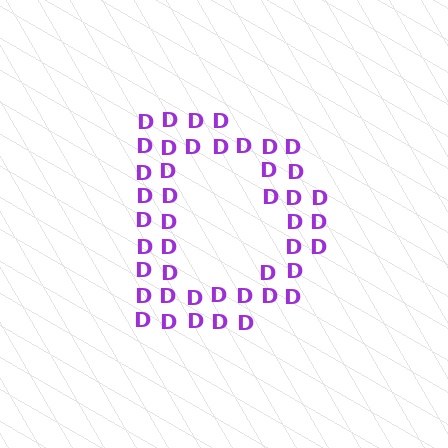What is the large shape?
The large shape is the letter D.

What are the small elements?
The small elements are letter D's.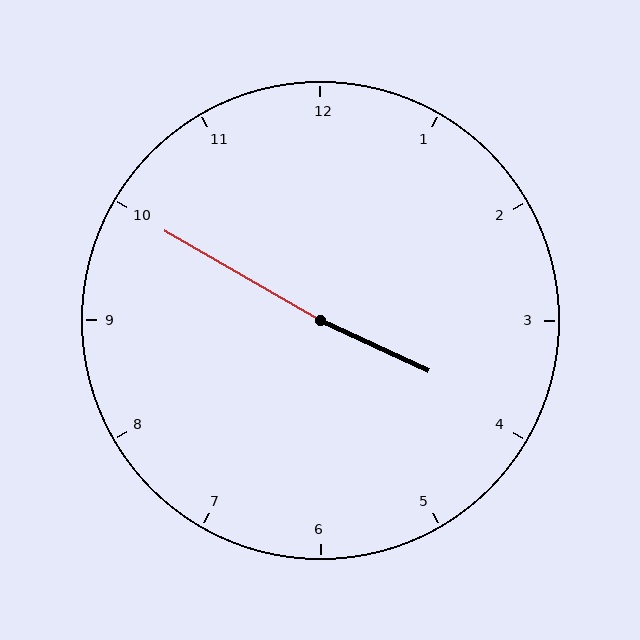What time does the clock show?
3:50.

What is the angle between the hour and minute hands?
Approximately 175 degrees.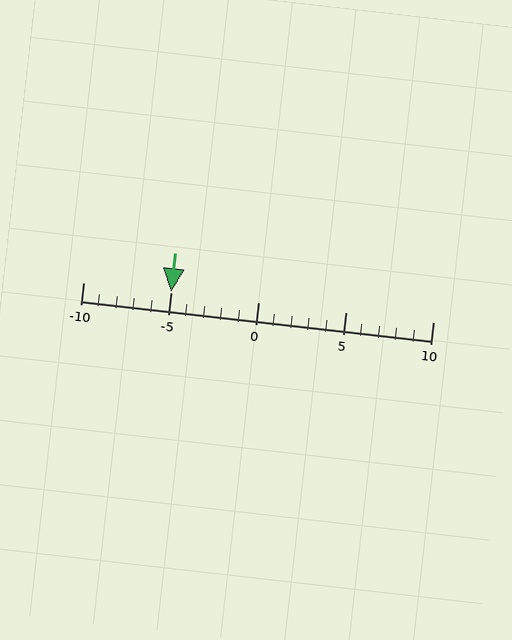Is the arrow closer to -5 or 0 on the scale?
The arrow is closer to -5.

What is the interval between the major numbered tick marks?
The major tick marks are spaced 5 units apart.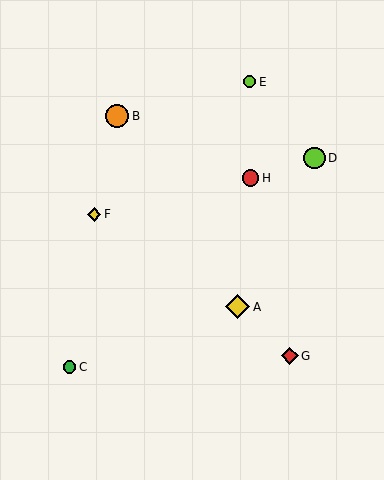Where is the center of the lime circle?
The center of the lime circle is at (249, 82).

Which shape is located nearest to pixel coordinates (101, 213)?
The yellow diamond (labeled F) at (94, 214) is nearest to that location.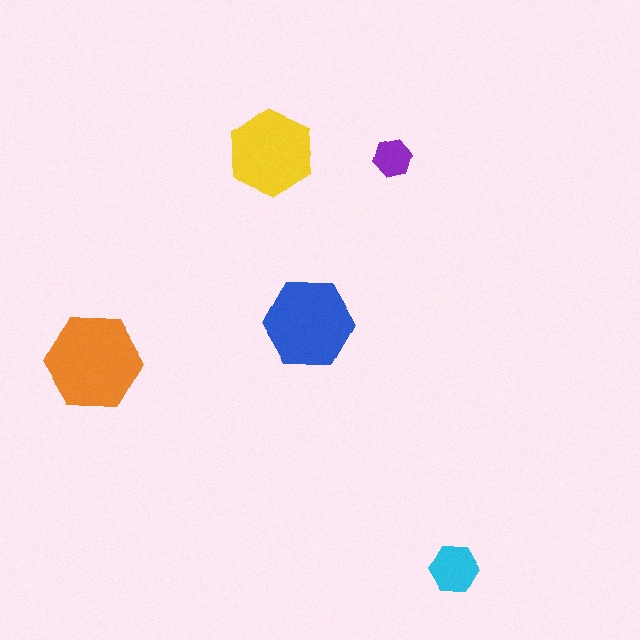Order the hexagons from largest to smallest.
the orange one, the blue one, the yellow one, the cyan one, the purple one.